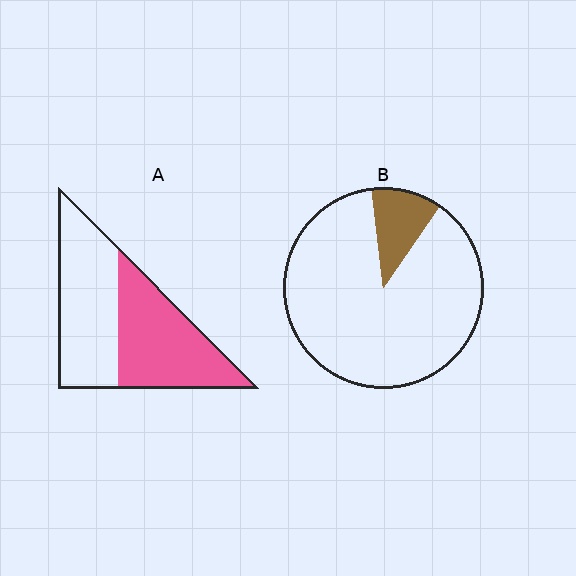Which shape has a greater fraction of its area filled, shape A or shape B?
Shape A.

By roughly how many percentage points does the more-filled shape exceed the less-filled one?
By roughly 35 percentage points (A over B).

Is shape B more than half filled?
No.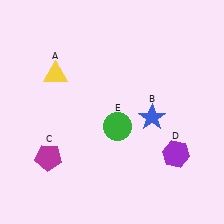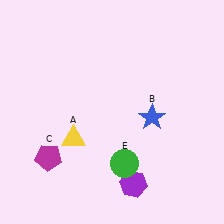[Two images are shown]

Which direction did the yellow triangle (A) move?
The yellow triangle (A) moved down.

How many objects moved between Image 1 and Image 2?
3 objects moved between the two images.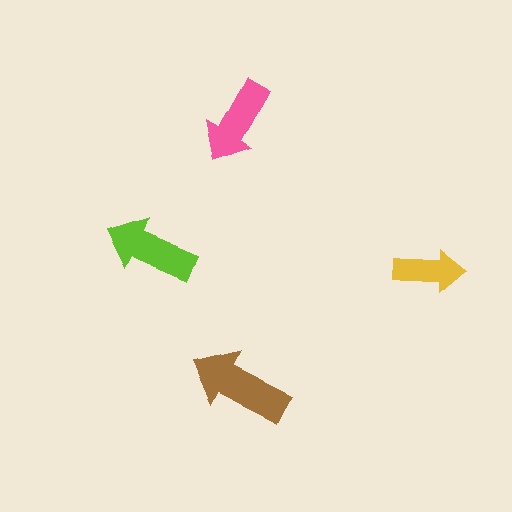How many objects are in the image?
There are 4 objects in the image.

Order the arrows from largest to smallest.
the brown one, the lime one, the pink one, the yellow one.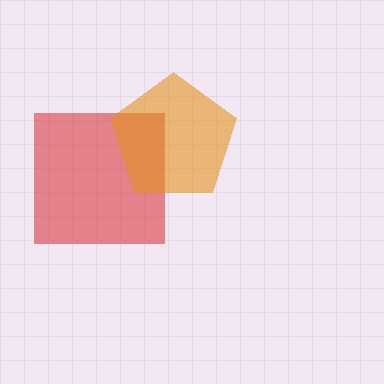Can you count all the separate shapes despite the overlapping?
Yes, there are 2 separate shapes.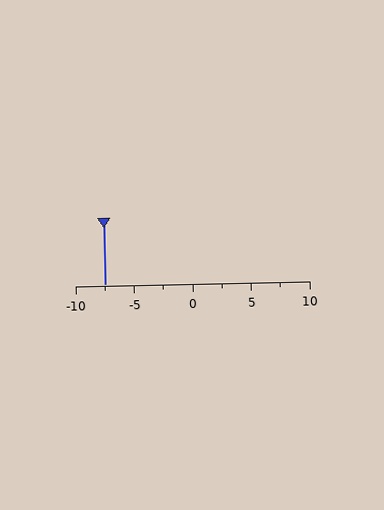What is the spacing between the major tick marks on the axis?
The major ticks are spaced 5 apart.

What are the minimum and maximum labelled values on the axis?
The axis runs from -10 to 10.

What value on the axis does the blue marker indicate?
The marker indicates approximately -7.5.